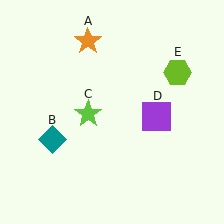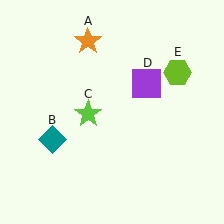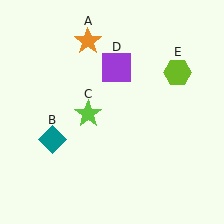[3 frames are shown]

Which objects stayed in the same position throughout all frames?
Orange star (object A) and teal diamond (object B) and lime star (object C) and lime hexagon (object E) remained stationary.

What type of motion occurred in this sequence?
The purple square (object D) rotated counterclockwise around the center of the scene.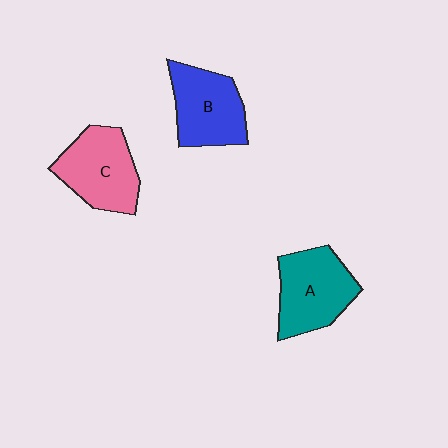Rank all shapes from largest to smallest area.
From largest to smallest: A (teal), C (pink), B (blue).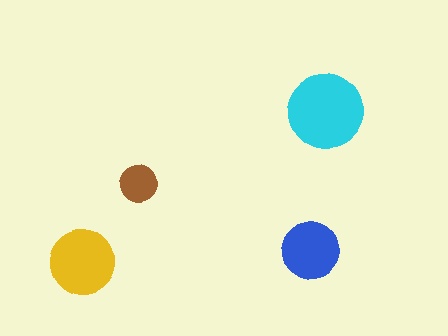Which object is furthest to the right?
The cyan circle is rightmost.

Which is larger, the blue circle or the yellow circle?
The yellow one.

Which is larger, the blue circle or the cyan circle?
The cyan one.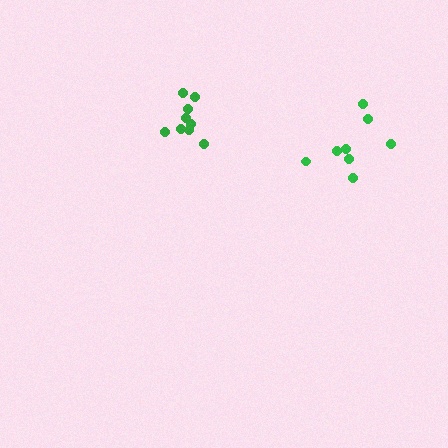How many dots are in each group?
Group 1: 9 dots, Group 2: 8 dots (17 total).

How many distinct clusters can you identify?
There are 2 distinct clusters.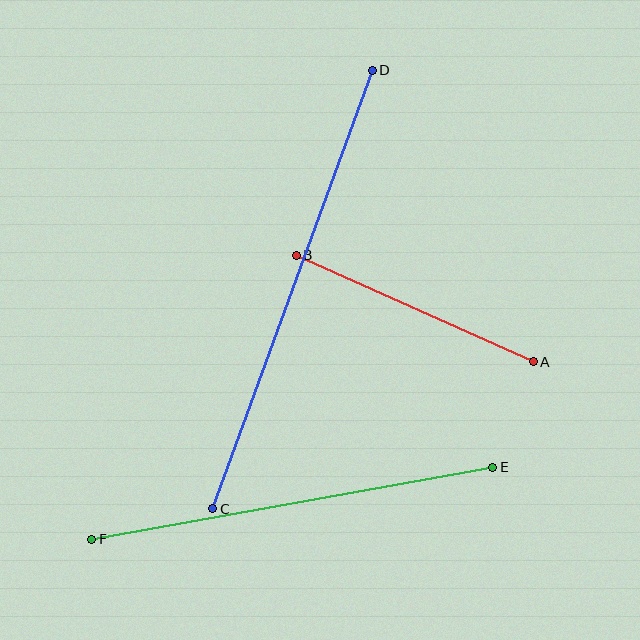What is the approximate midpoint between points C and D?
The midpoint is at approximately (293, 289) pixels.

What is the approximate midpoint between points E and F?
The midpoint is at approximately (292, 503) pixels.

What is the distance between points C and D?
The distance is approximately 466 pixels.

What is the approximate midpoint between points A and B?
The midpoint is at approximately (415, 309) pixels.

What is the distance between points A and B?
The distance is approximately 260 pixels.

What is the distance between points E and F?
The distance is approximately 407 pixels.